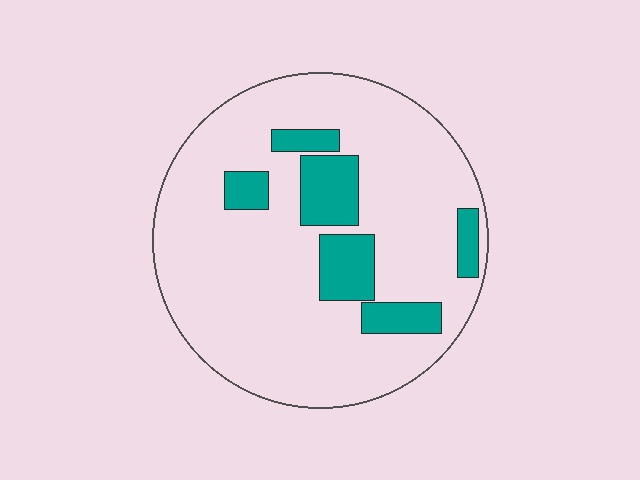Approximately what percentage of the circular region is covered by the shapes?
Approximately 15%.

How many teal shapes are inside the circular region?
6.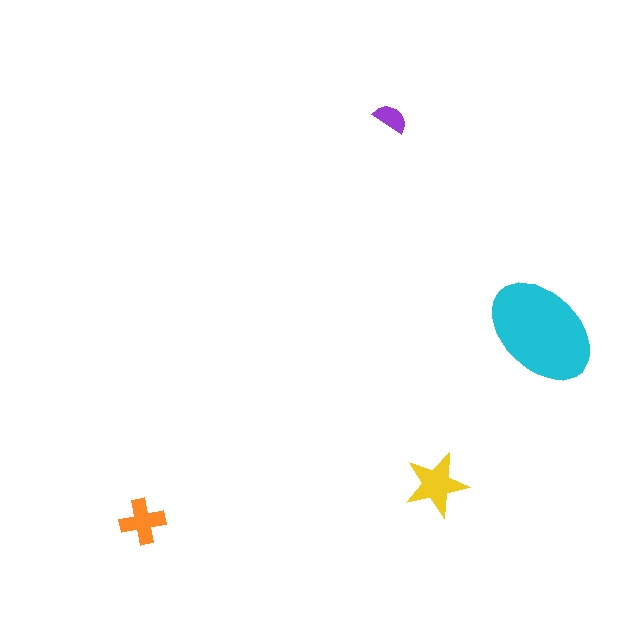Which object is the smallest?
The purple semicircle.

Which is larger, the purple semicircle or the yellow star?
The yellow star.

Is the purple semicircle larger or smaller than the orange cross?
Smaller.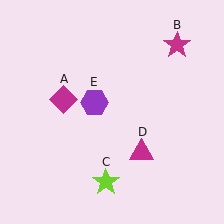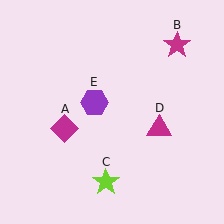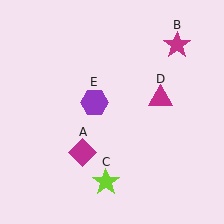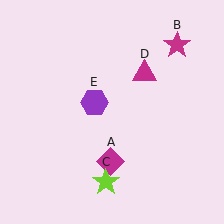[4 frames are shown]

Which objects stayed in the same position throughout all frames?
Magenta star (object B) and lime star (object C) and purple hexagon (object E) remained stationary.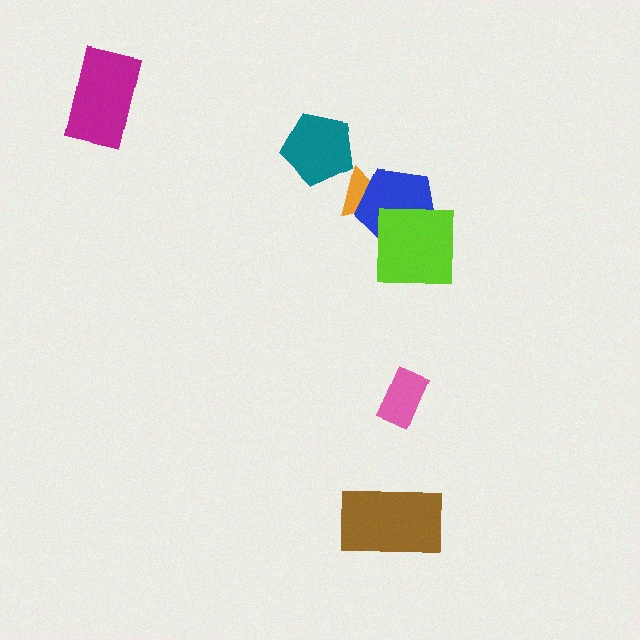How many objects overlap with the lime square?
1 object overlaps with the lime square.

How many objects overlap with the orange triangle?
1 object overlaps with the orange triangle.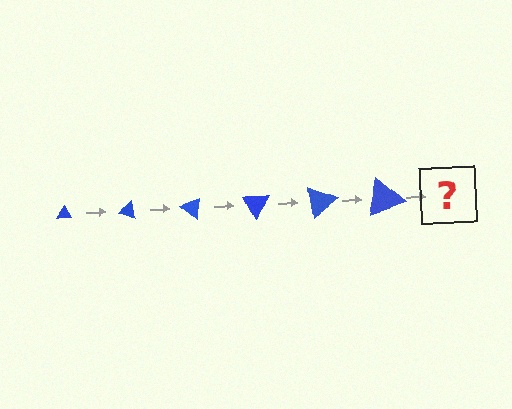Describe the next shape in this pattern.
It should be a triangle, larger than the previous one and rotated 120 degrees from the start.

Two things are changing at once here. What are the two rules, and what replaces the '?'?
The two rules are that the triangle grows larger each step and it rotates 20 degrees each step. The '?' should be a triangle, larger than the previous one and rotated 120 degrees from the start.